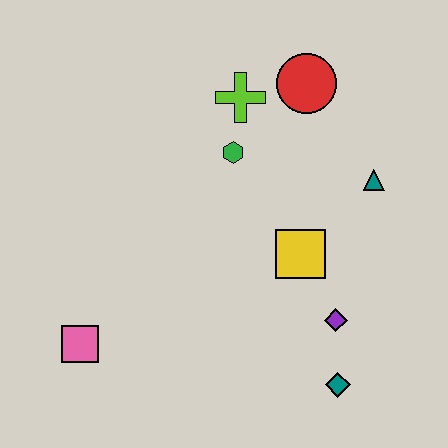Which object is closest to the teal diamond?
The purple diamond is closest to the teal diamond.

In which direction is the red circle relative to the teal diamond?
The red circle is above the teal diamond.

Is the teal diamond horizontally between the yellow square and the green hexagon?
No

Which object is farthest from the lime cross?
The teal diamond is farthest from the lime cross.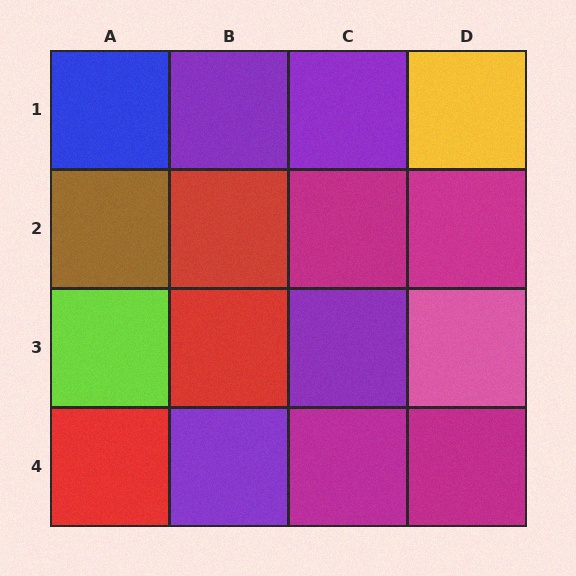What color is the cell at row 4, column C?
Magenta.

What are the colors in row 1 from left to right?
Blue, purple, purple, yellow.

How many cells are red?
3 cells are red.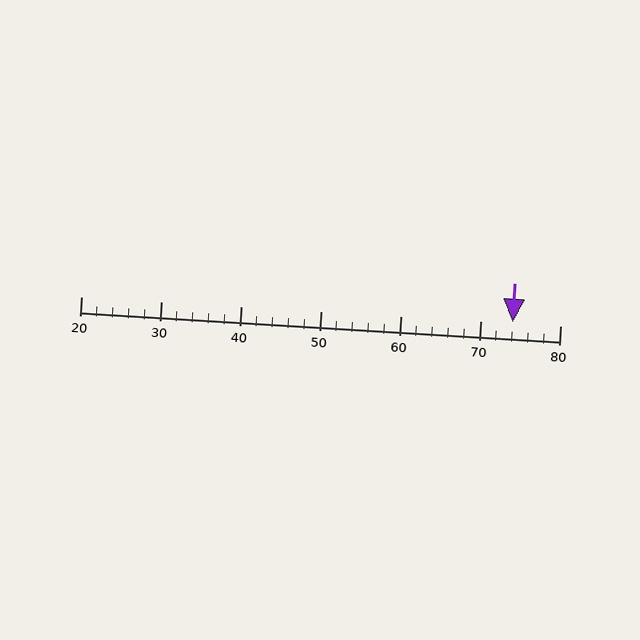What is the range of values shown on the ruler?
The ruler shows values from 20 to 80.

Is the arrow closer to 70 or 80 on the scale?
The arrow is closer to 70.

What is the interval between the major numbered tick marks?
The major tick marks are spaced 10 units apart.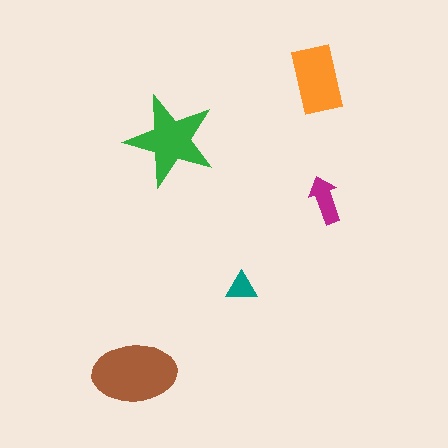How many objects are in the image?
There are 5 objects in the image.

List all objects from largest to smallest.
The brown ellipse, the green star, the orange rectangle, the magenta arrow, the teal triangle.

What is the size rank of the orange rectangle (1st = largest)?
3rd.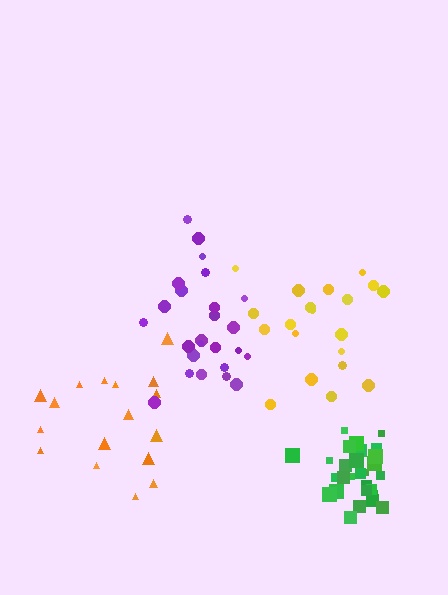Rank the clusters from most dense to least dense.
green, purple, yellow, orange.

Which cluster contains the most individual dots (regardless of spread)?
Green (28).